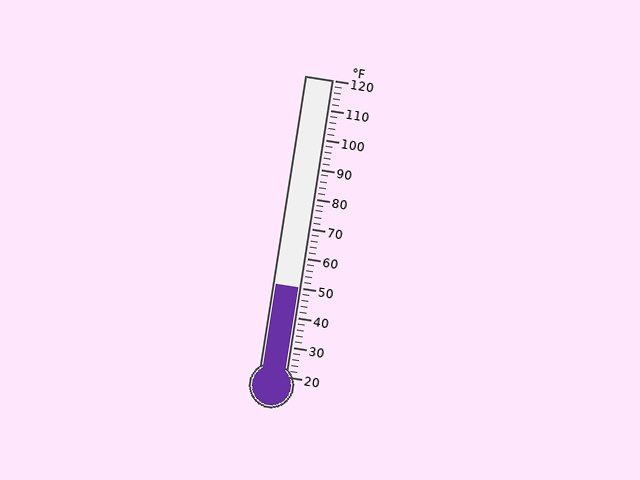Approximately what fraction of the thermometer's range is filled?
The thermometer is filled to approximately 30% of its range.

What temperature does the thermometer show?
The thermometer shows approximately 50°F.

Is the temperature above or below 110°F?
The temperature is below 110°F.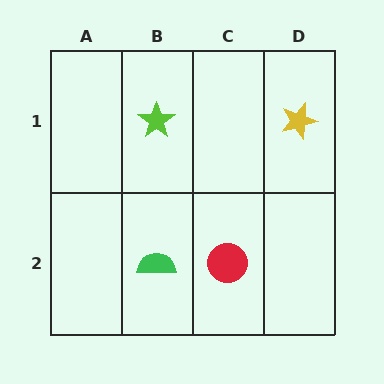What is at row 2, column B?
A green semicircle.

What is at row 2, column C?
A red circle.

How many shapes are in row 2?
2 shapes.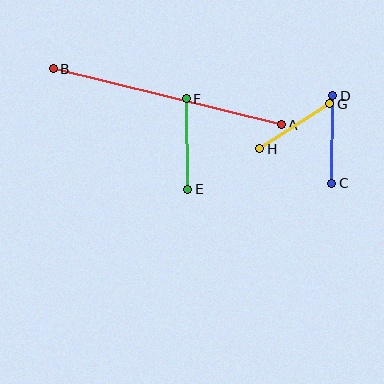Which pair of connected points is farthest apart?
Points A and B are farthest apart.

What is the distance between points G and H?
The distance is approximately 83 pixels.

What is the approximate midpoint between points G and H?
The midpoint is at approximately (295, 126) pixels.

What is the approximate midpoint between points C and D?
The midpoint is at approximately (332, 139) pixels.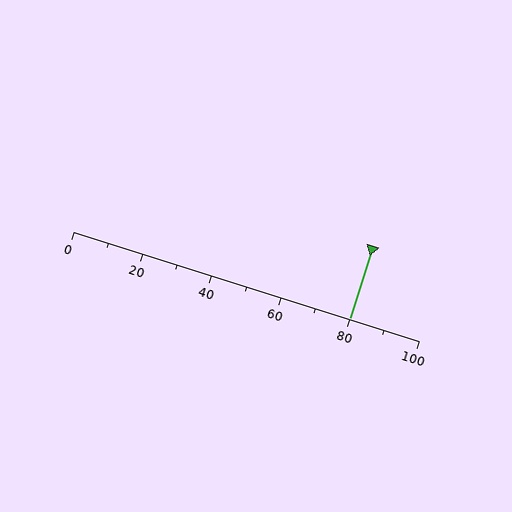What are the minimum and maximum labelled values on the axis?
The axis runs from 0 to 100.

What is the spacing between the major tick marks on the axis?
The major ticks are spaced 20 apart.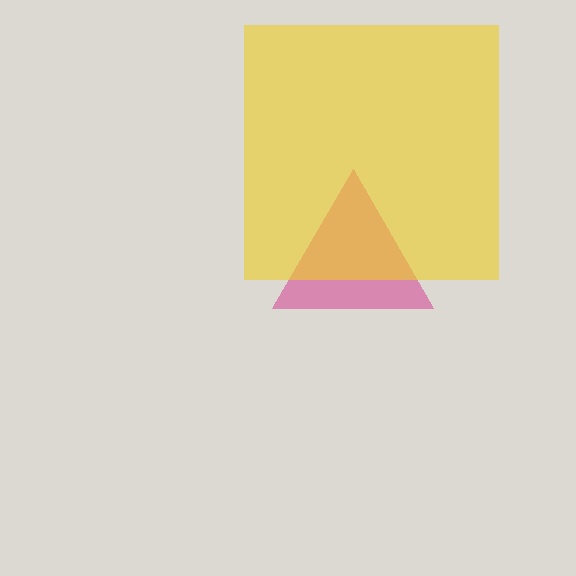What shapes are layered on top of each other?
The layered shapes are: a magenta triangle, a yellow square.